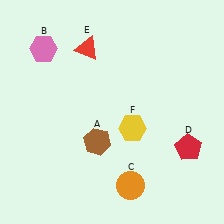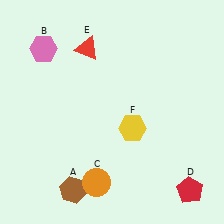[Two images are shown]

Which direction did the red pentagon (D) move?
The red pentagon (D) moved down.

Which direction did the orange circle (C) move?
The orange circle (C) moved left.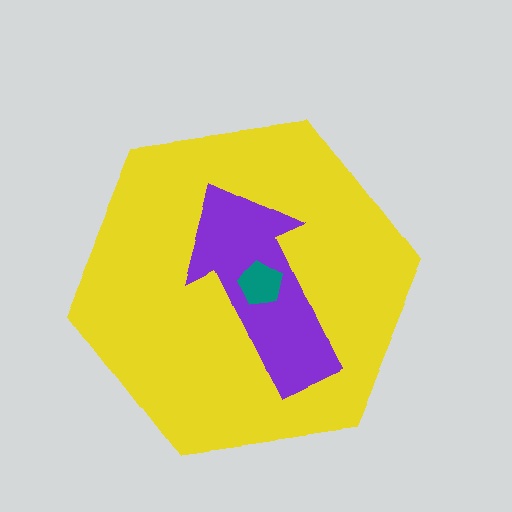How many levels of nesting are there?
3.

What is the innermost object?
The teal pentagon.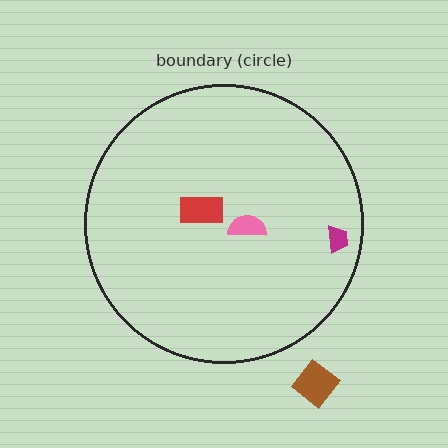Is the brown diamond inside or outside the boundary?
Outside.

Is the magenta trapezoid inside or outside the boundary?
Inside.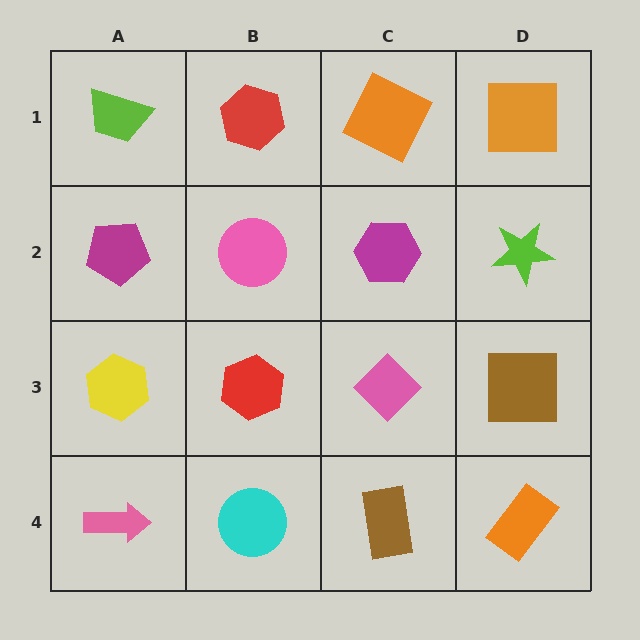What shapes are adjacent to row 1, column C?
A magenta hexagon (row 2, column C), a red hexagon (row 1, column B), an orange square (row 1, column D).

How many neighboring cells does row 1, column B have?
3.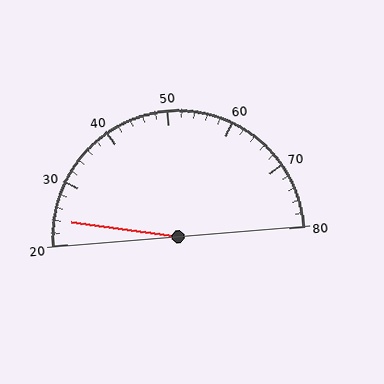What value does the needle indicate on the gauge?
The needle indicates approximately 24.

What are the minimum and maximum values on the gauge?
The gauge ranges from 20 to 80.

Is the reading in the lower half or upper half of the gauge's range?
The reading is in the lower half of the range (20 to 80).